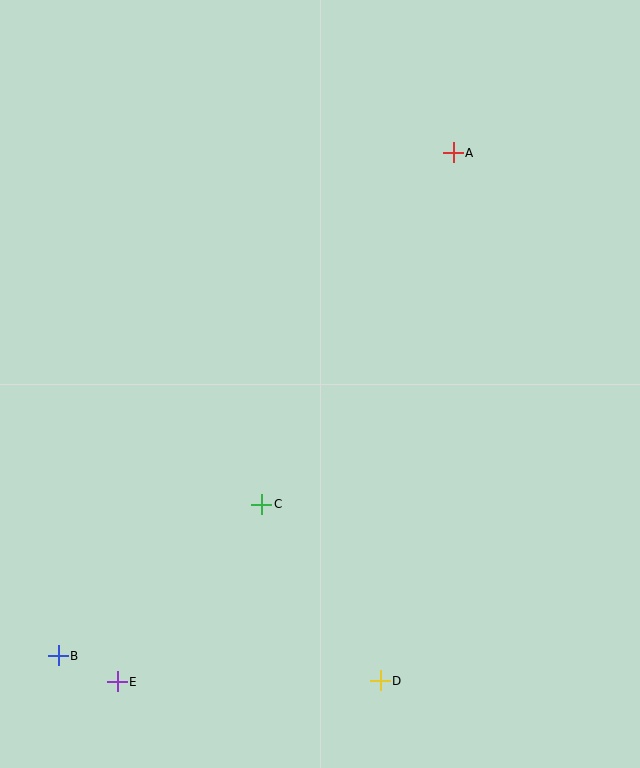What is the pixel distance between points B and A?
The distance between B and A is 640 pixels.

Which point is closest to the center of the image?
Point C at (262, 504) is closest to the center.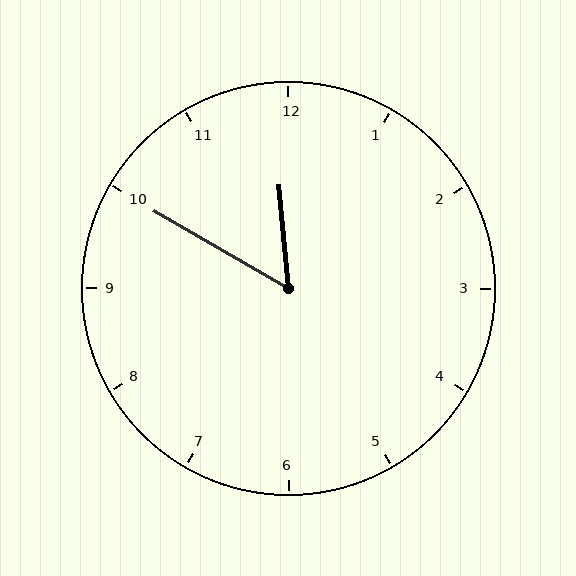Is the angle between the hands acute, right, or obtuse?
It is acute.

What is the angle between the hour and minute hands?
Approximately 55 degrees.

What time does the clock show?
11:50.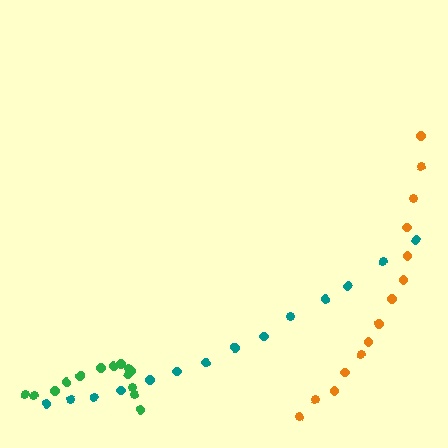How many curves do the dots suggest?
There are 3 distinct paths.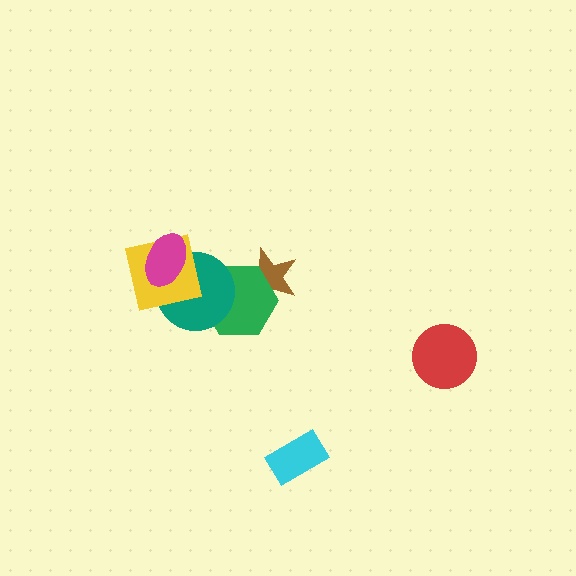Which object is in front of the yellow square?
The magenta ellipse is in front of the yellow square.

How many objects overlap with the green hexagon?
2 objects overlap with the green hexagon.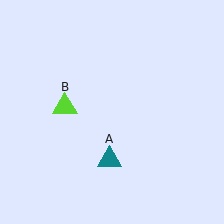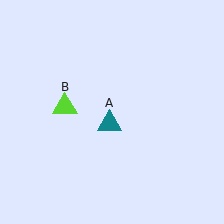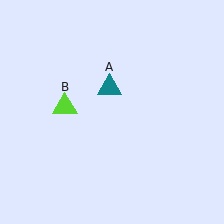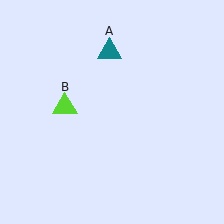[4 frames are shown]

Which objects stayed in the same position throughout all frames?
Lime triangle (object B) remained stationary.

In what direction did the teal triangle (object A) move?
The teal triangle (object A) moved up.